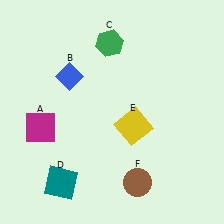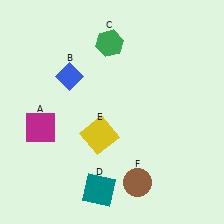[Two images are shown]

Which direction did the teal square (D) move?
The teal square (D) moved right.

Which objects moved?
The objects that moved are: the teal square (D), the yellow square (E).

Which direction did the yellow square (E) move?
The yellow square (E) moved left.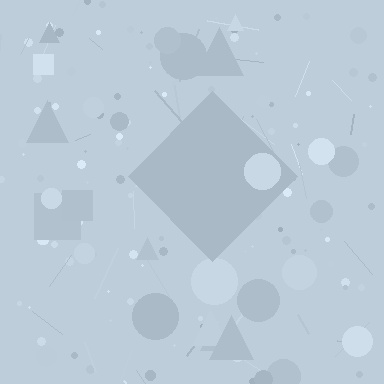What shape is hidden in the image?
A diamond is hidden in the image.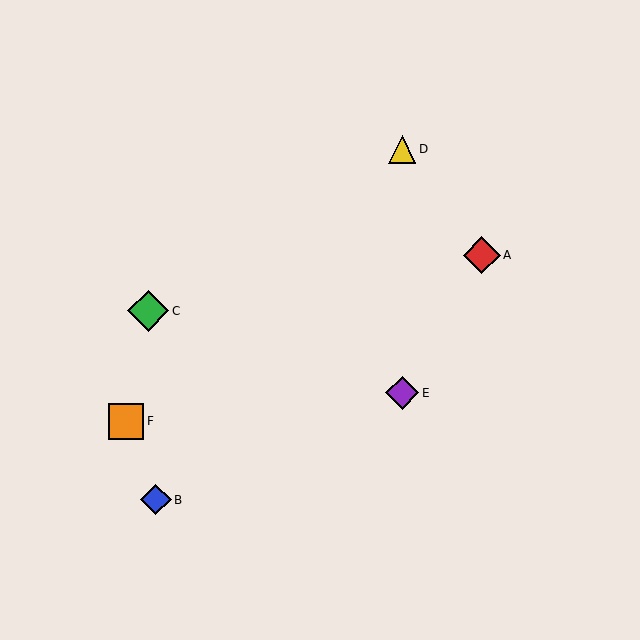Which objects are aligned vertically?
Objects D, E are aligned vertically.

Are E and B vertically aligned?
No, E is at x≈402 and B is at x≈156.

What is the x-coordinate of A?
Object A is at x≈482.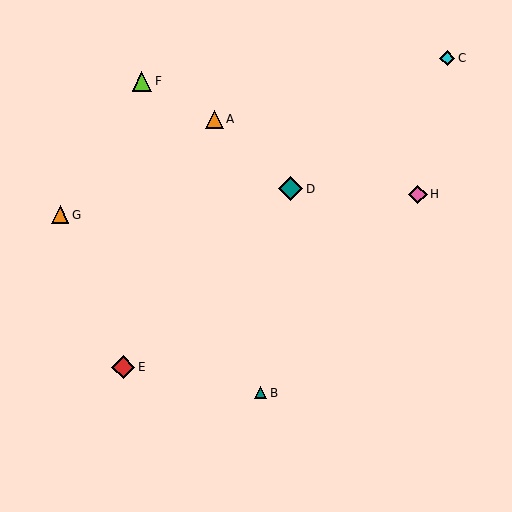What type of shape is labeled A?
Shape A is an orange triangle.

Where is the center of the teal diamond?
The center of the teal diamond is at (291, 189).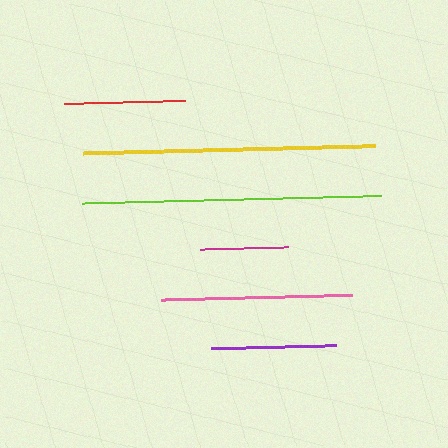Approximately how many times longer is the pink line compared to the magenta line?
The pink line is approximately 2.2 times the length of the magenta line.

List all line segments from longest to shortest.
From longest to shortest: lime, yellow, pink, purple, red, magenta.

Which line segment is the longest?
The lime line is the longest at approximately 300 pixels.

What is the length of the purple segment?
The purple segment is approximately 124 pixels long.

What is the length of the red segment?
The red segment is approximately 120 pixels long.